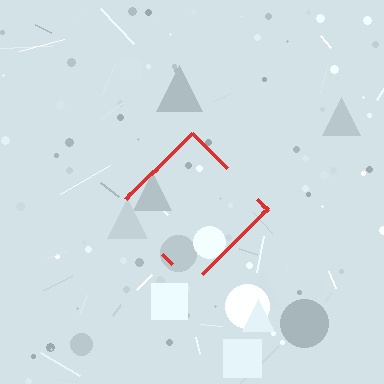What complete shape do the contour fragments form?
The contour fragments form a diamond.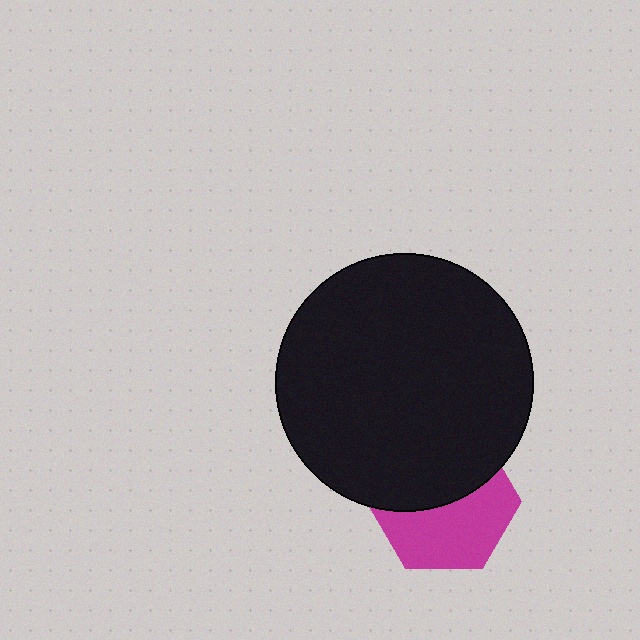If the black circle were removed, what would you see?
You would see the complete magenta hexagon.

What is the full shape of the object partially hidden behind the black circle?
The partially hidden object is a magenta hexagon.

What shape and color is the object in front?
The object in front is a black circle.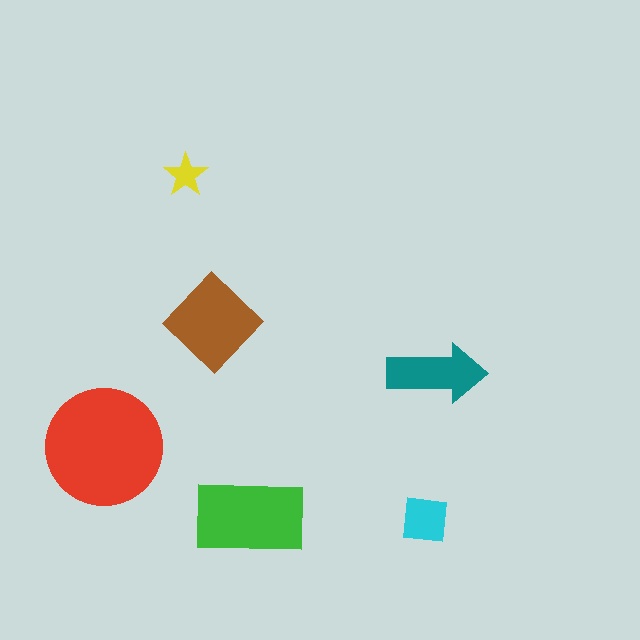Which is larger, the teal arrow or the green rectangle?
The green rectangle.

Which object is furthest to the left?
The red circle is leftmost.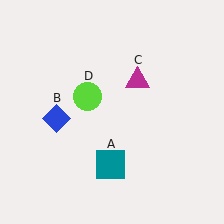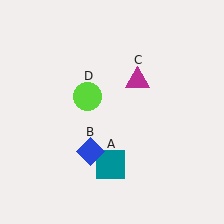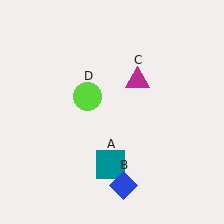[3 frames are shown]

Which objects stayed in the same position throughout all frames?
Teal square (object A) and magenta triangle (object C) and lime circle (object D) remained stationary.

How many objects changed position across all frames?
1 object changed position: blue diamond (object B).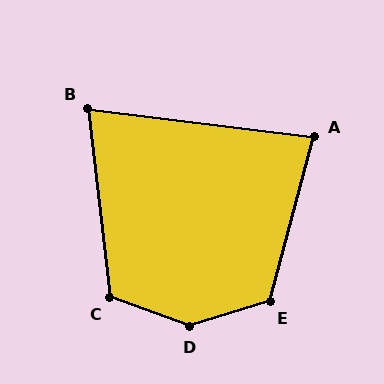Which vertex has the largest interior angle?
D, at approximately 143 degrees.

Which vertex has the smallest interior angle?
B, at approximately 76 degrees.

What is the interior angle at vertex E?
Approximately 122 degrees (obtuse).